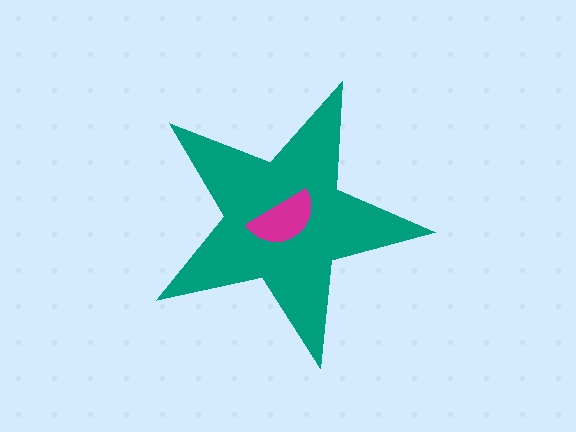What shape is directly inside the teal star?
The magenta semicircle.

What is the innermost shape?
The magenta semicircle.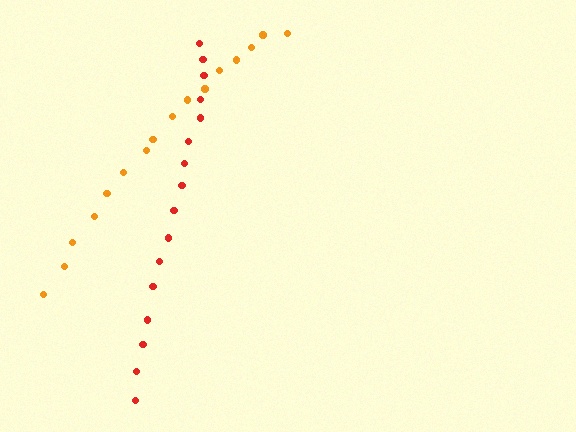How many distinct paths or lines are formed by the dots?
There are 2 distinct paths.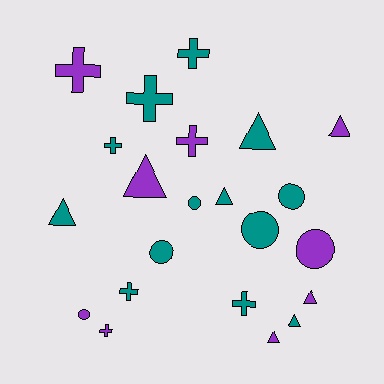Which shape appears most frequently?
Triangle, with 8 objects.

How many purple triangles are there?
There are 4 purple triangles.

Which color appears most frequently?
Teal, with 13 objects.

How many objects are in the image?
There are 22 objects.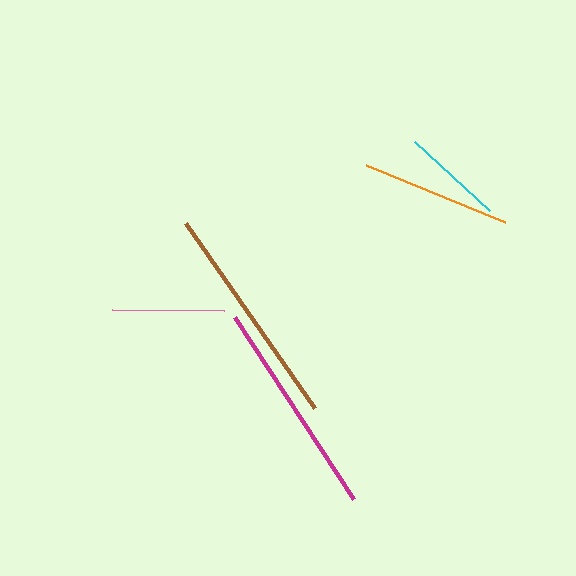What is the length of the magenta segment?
The magenta segment is approximately 217 pixels long.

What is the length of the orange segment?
The orange segment is approximately 151 pixels long.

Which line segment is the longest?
The brown line is the longest at approximately 226 pixels.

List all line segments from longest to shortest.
From longest to shortest: brown, magenta, orange, pink, cyan.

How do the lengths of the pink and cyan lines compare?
The pink and cyan lines are approximately the same length.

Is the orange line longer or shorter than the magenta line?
The magenta line is longer than the orange line.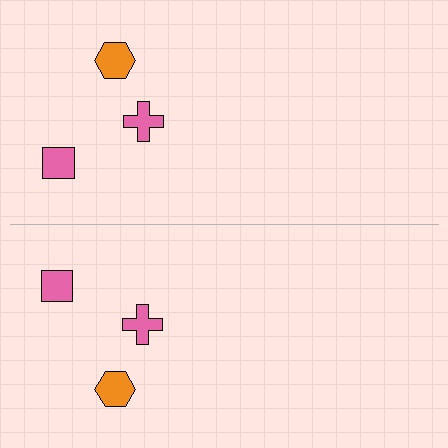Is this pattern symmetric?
Yes, this pattern has bilateral (reflection) symmetry.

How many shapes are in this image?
There are 6 shapes in this image.